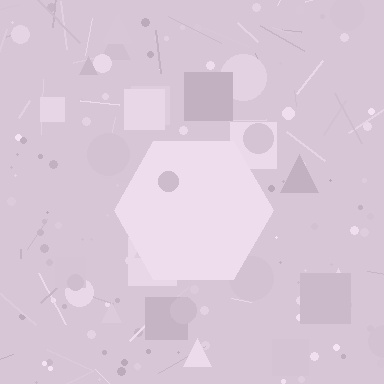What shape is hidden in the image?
A hexagon is hidden in the image.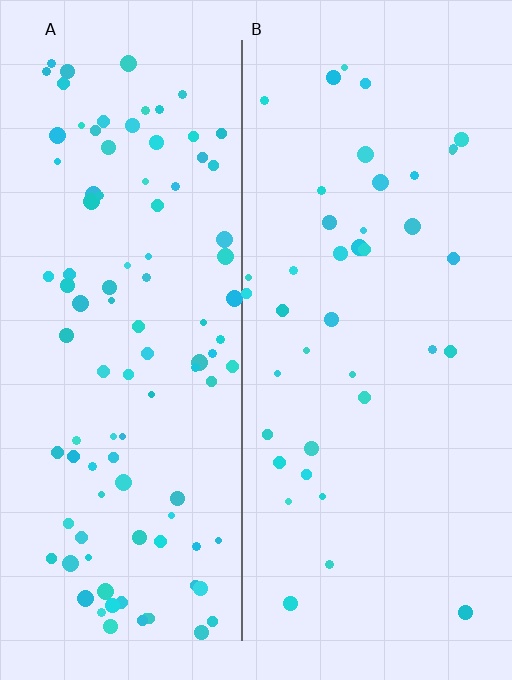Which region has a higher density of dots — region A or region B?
A (the left).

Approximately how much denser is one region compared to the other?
Approximately 2.5× — region A over region B.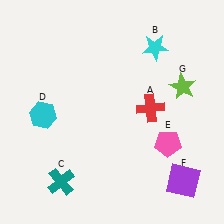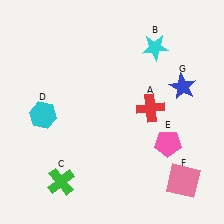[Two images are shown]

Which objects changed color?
C changed from teal to green. F changed from purple to pink. G changed from lime to blue.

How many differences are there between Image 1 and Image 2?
There are 3 differences between the two images.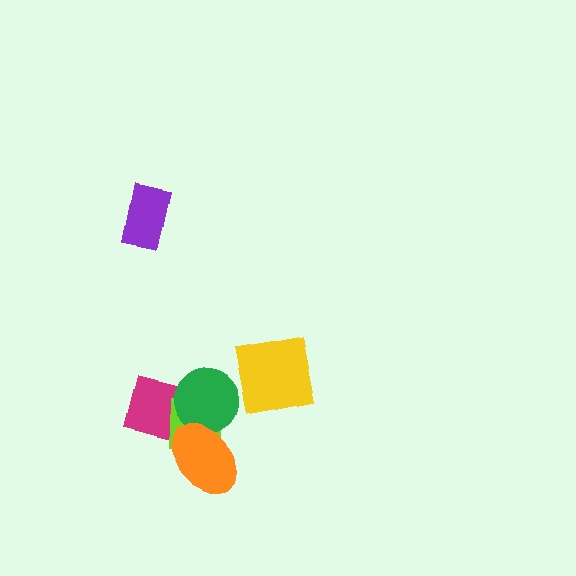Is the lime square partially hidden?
Yes, it is partially covered by another shape.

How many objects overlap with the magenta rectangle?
3 objects overlap with the magenta rectangle.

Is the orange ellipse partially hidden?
No, no other shape covers it.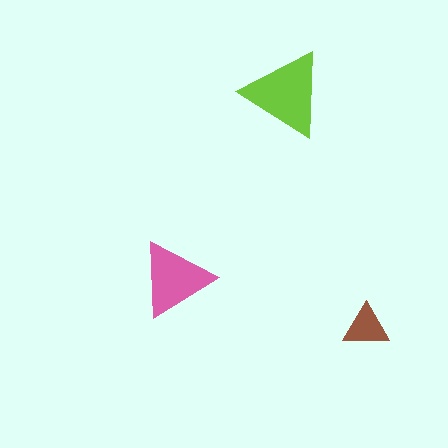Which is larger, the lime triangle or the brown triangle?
The lime one.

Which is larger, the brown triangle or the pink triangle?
The pink one.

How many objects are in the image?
There are 3 objects in the image.